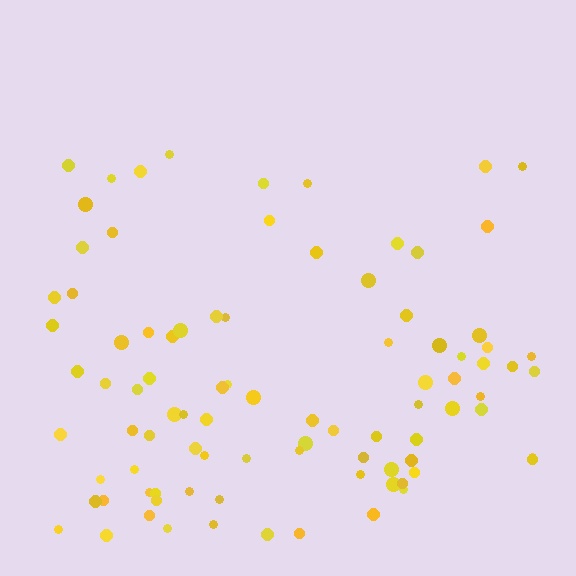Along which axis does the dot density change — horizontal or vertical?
Vertical.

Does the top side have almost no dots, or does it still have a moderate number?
Still a moderate number, just noticeably fewer than the bottom.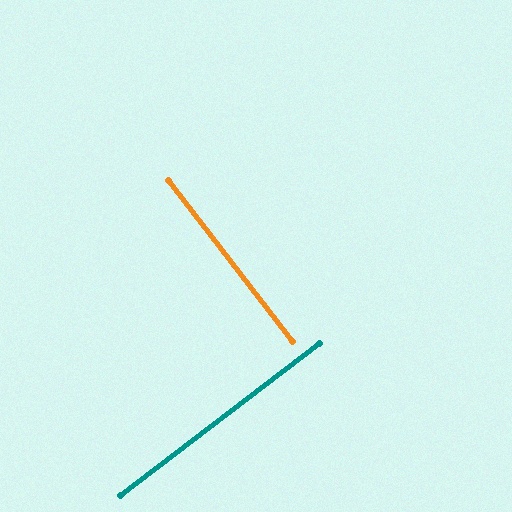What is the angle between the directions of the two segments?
Approximately 90 degrees.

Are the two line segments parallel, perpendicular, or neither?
Perpendicular — they meet at approximately 90°.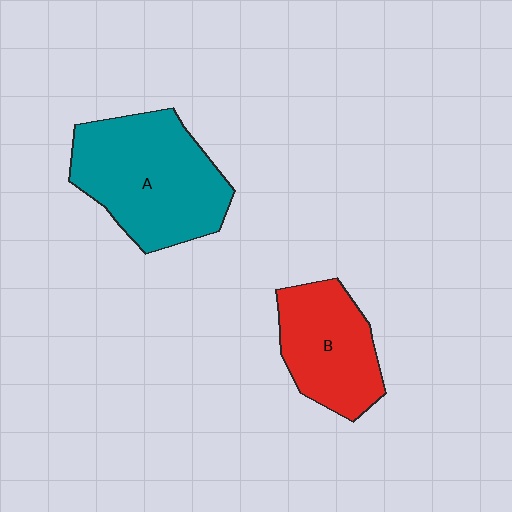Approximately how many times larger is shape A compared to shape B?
Approximately 1.5 times.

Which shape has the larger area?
Shape A (teal).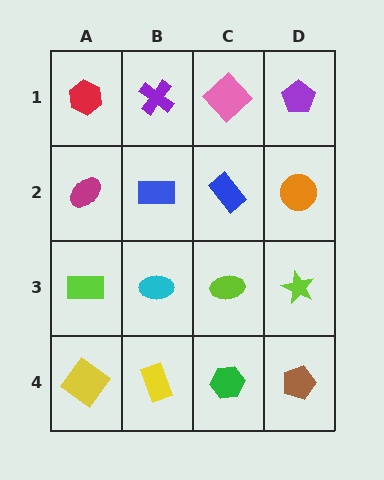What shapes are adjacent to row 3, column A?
A magenta ellipse (row 2, column A), a yellow diamond (row 4, column A), a cyan ellipse (row 3, column B).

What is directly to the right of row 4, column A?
A yellow rectangle.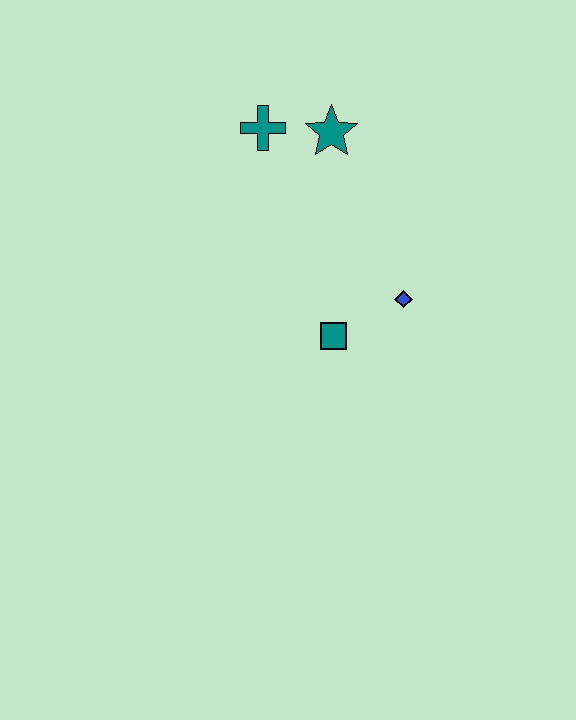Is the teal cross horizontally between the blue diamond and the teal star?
No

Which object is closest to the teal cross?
The teal star is closest to the teal cross.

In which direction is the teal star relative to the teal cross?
The teal star is to the right of the teal cross.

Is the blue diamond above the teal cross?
No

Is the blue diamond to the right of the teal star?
Yes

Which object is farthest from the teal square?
The teal cross is farthest from the teal square.